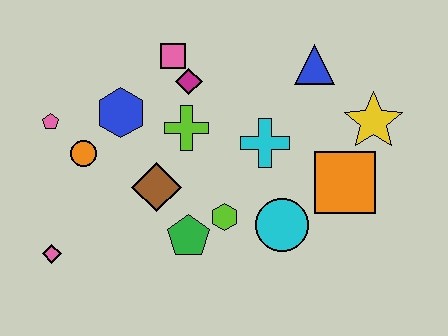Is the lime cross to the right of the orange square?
No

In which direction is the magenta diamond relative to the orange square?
The magenta diamond is to the left of the orange square.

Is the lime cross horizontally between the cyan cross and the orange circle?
Yes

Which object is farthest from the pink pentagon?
The yellow star is farthest from the pink pentagon.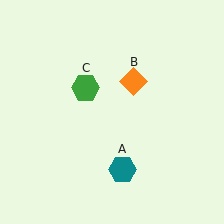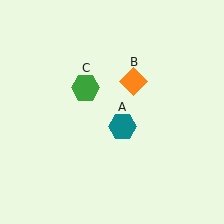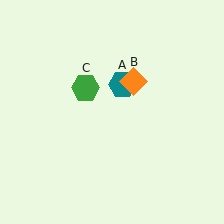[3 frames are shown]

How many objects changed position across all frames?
1 object changed position: teal hexagon (object A).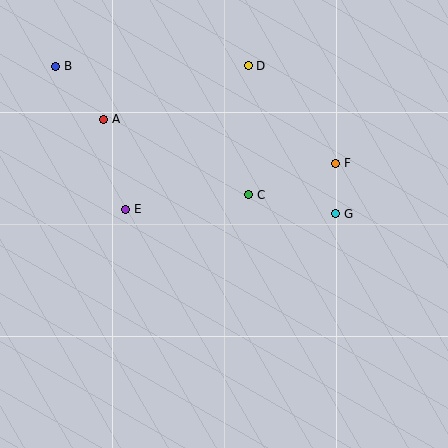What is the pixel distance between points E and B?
The distance between E and B is 159 pixels.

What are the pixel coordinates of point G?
Point G is at (336, 214).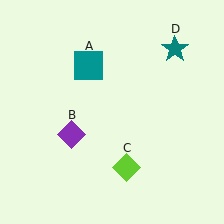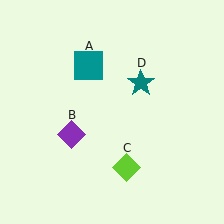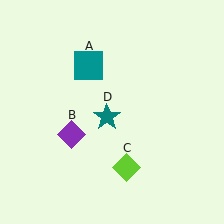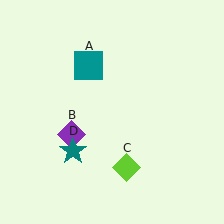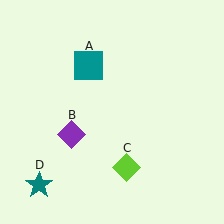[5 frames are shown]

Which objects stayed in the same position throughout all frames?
Teal square (object A) and purple diamond (object B) and lime diamond (object C) remained stationary.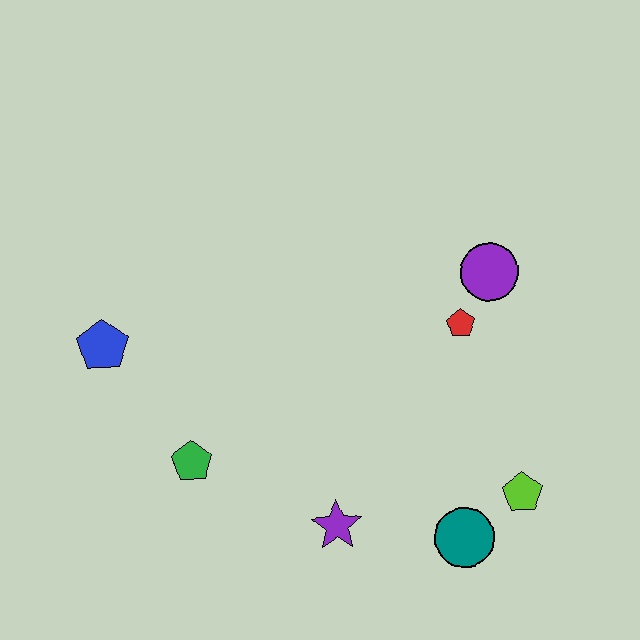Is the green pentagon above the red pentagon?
No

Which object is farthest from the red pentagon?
The blue pentagon is farthest from the red pentagon.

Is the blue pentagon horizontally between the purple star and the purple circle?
No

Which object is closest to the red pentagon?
The purple circle is closest to the red pentagon.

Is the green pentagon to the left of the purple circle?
Yes